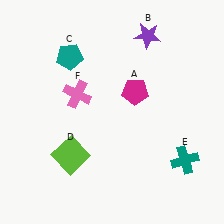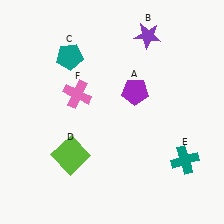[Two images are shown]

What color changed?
The pentagon (A) changed from magenta in Image 1 to purple in Image 2.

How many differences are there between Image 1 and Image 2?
There is 1 difference between the two images.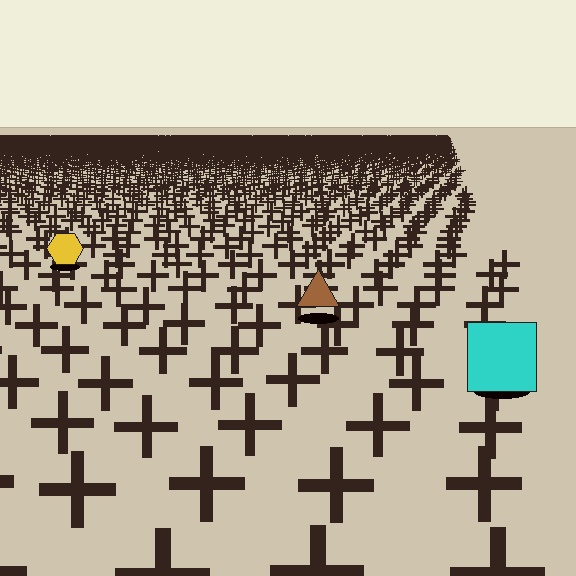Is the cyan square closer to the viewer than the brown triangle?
Yes. The cyan square is closer — you can tell from the texture gradient: the ground texture is coarser near it.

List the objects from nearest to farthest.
From nearest to farthest: the cyan square, the brown triangle, the yellow hexagon.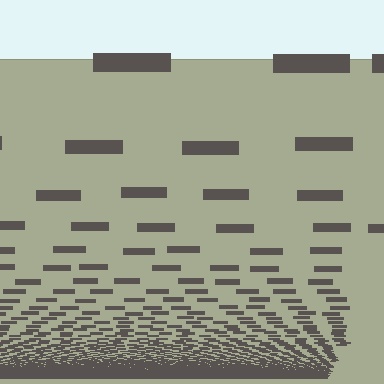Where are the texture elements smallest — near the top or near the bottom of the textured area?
Near the bottom.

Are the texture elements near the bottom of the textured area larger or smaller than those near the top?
Smaller. The gradient is inverted — elements near the bottom are smaller and denser.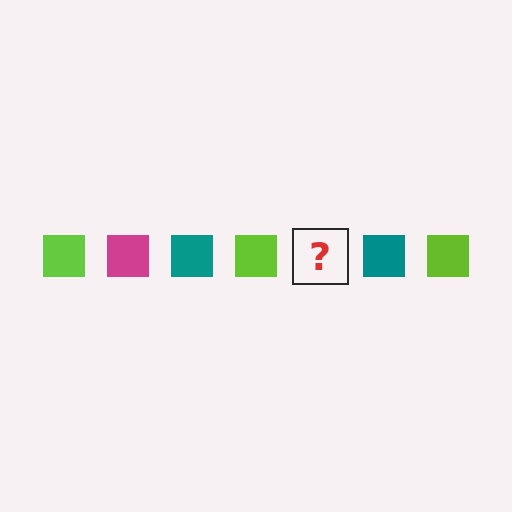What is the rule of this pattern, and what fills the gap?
The rule is that the pattern cycles through lime, magenta, teal squares. The gap should be filled with a magenta square.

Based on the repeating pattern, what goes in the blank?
The blank should be a magenta square.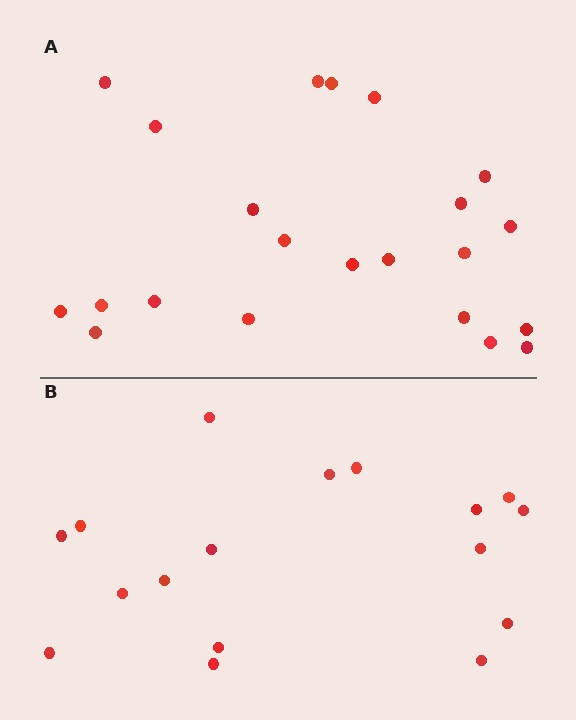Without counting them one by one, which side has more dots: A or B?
Region A (the top region) has more dots.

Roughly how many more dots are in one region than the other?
Region A has about 5 more dots than region B.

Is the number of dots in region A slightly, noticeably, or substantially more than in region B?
Region A has noticeably more, but not dramatically so. The ratio is roughly 1.3 to 1.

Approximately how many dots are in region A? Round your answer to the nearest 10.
About 20 dots. (The exact count is 22, which rounds to 20.)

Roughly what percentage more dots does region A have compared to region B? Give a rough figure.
About 30% more.